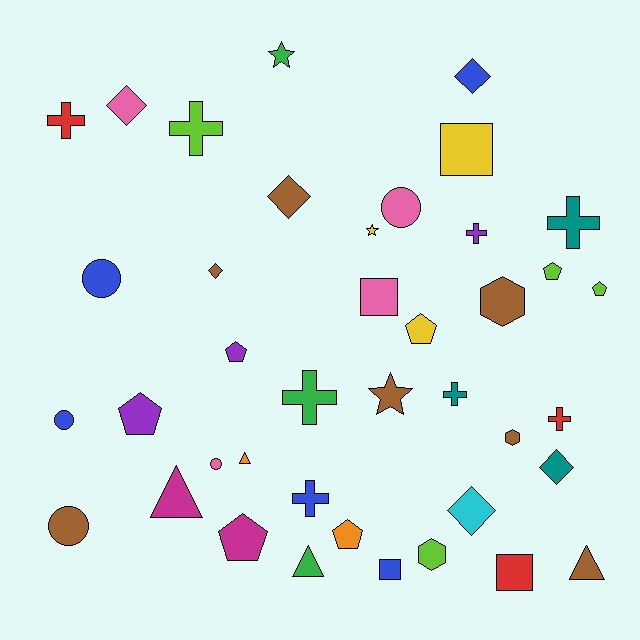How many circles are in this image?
There are 5 circles.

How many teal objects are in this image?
There are 3 teal objects.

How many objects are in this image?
There are 40 objects.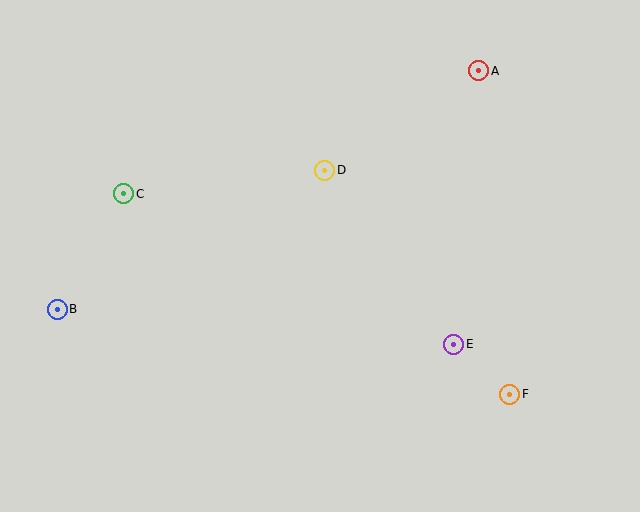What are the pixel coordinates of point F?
Point F is at (510, 394).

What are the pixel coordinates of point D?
Point D is at (325, 170).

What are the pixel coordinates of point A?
Point A is at (479, 71).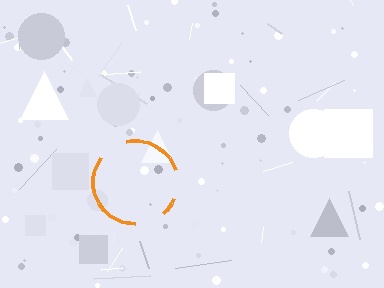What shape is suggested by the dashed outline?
The dashed outline suggests a circle.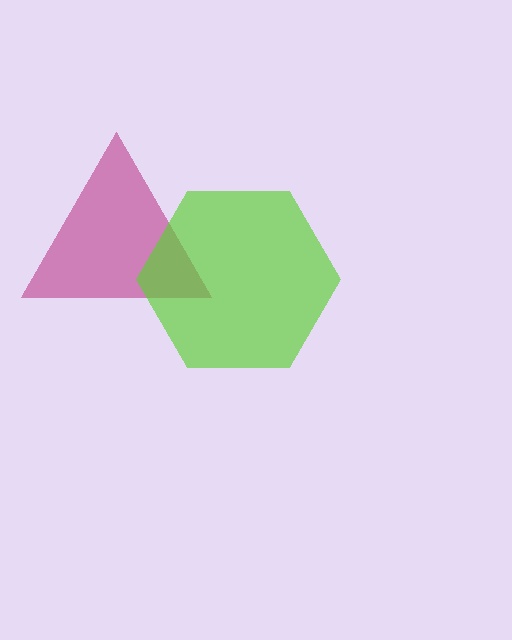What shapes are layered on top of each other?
The layered shapes are: a magenta triangle, a lime hexagon.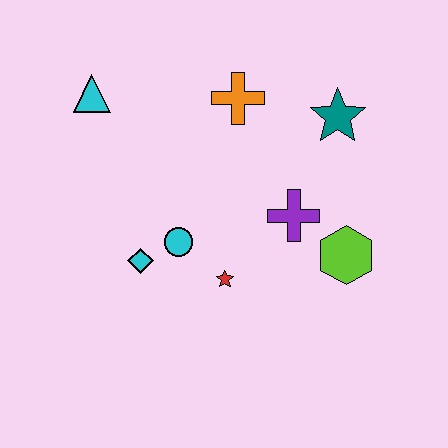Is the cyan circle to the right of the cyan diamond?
Yes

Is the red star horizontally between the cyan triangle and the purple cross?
Yes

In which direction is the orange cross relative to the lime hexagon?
The orange cross is above the lime hexagon.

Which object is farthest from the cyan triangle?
The lime hexagon is farthest from the cyan triangle.